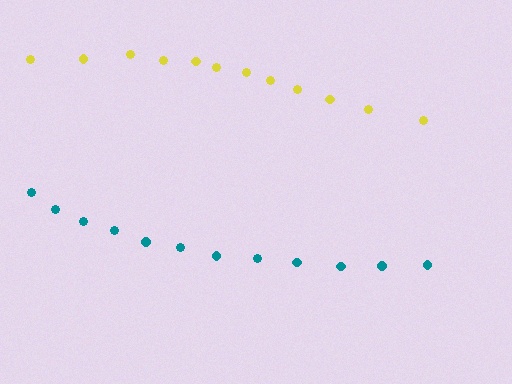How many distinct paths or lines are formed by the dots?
There are 2 distinct paths.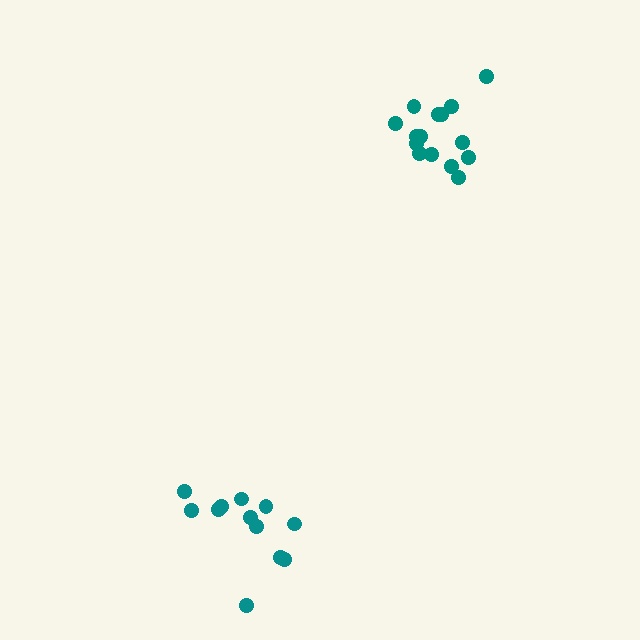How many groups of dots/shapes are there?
There are 2 groups.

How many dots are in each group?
Group 1: 15 dots, Group 2: 12 dots (27 total).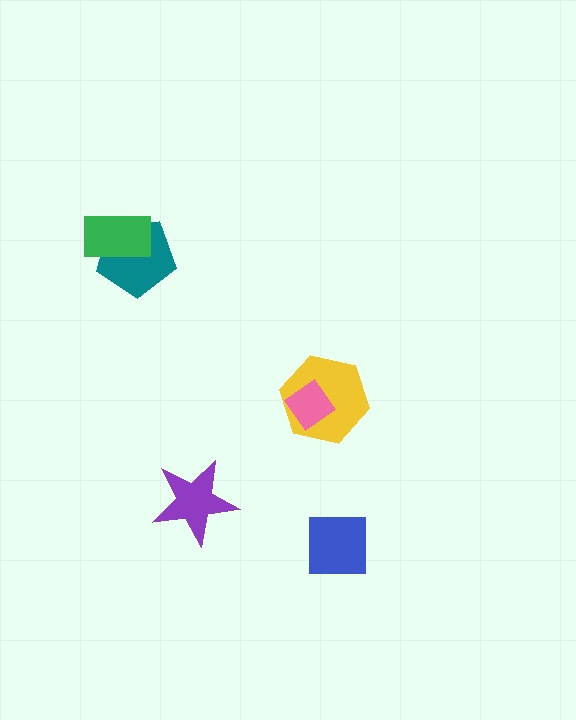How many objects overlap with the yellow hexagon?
1 object overlaps with the yellow hexagon.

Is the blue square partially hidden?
No, no other shape covers it.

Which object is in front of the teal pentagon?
The green rectangle is in front of the teal pentagon.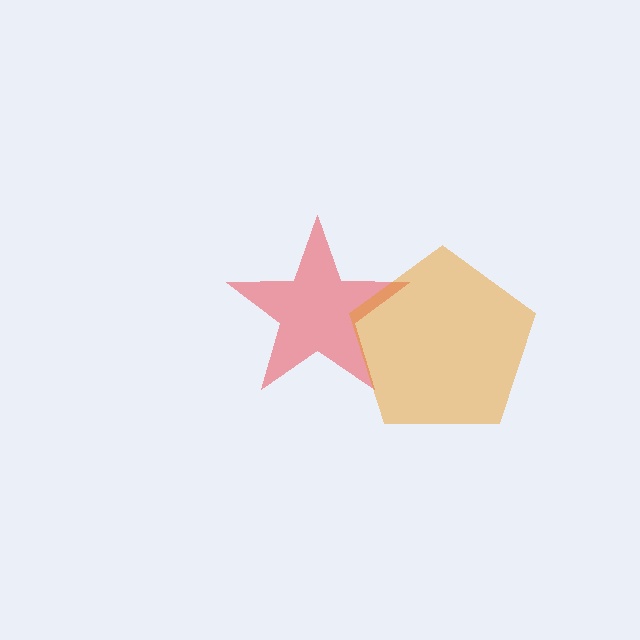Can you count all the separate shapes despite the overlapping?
Yes, there are 2 separate shapes.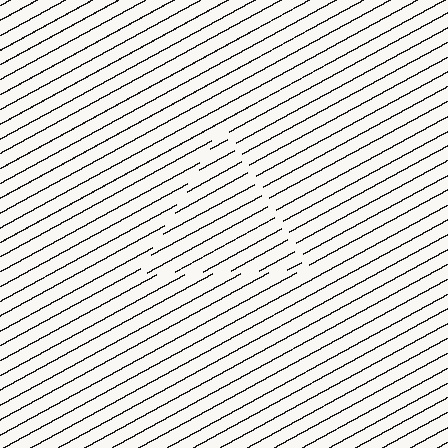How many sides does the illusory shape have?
3 sides — the line-ends trace a triangle.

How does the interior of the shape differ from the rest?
The interior of the shape contains the same grating, shifted by half a period — the contour is defined by the phase discontinuity where line-ends from the inner and outer gratings abut.